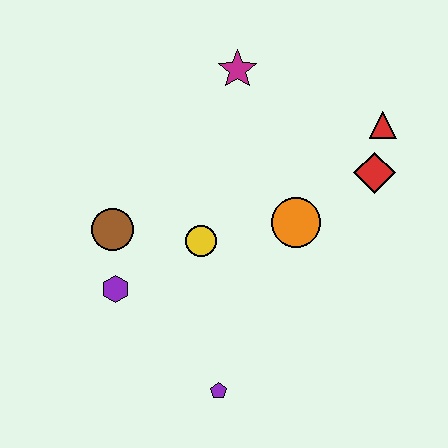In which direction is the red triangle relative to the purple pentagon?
The red triangle is above the purple pentagon.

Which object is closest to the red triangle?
The red diamond is closest to the red triangle.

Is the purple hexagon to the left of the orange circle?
Yes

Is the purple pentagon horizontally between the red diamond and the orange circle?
No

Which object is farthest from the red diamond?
The purple hexagon is farthest from the red diamond.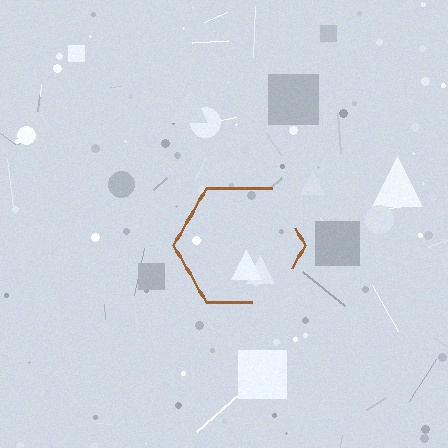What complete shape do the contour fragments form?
The contour fragments form a hexagon.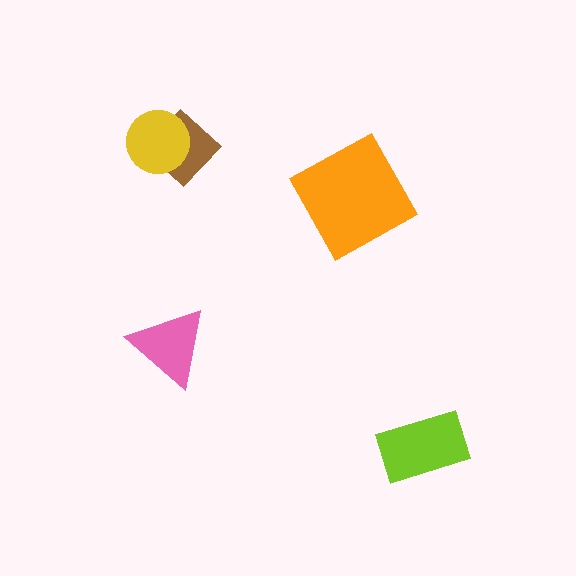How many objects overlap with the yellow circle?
1 object overlaps with the yellow circle.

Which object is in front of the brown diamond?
The yellow circle is in front of the brown diamond.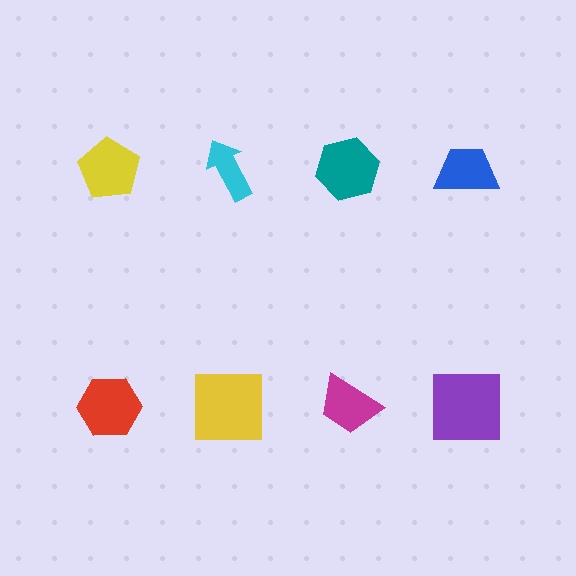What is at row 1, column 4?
A blue trapezoid.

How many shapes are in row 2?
4 shapes.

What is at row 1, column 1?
A yellow pentagon.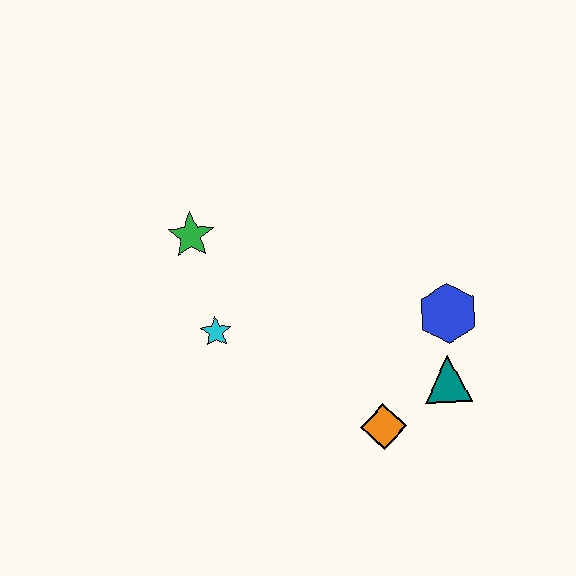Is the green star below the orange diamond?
No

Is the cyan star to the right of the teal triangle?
No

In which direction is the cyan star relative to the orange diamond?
The cyan star is to the left of the orange diamond.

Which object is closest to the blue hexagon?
The teal triangle is closest to the blue hexagon.